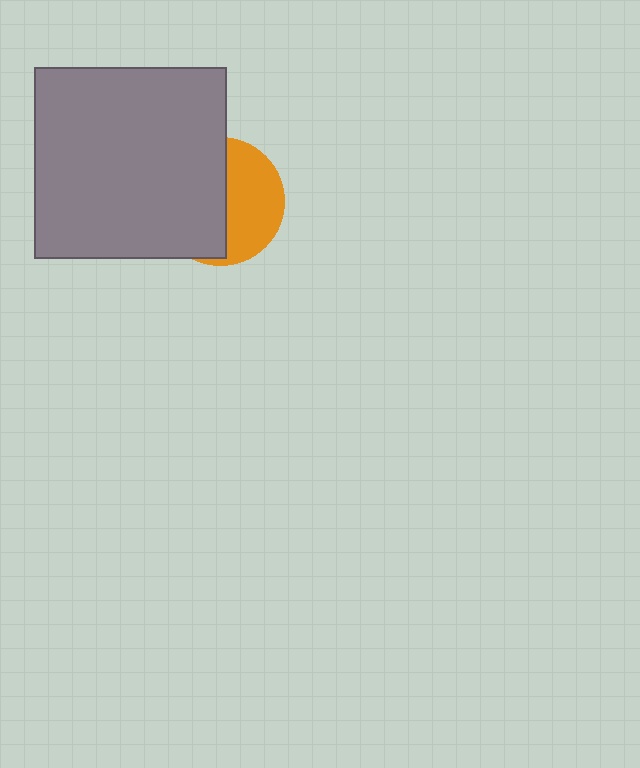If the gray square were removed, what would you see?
You would see the complete orange circle.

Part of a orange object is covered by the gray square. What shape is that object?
It is a circle.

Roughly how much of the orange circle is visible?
A small part of it is visible (roughly 44%).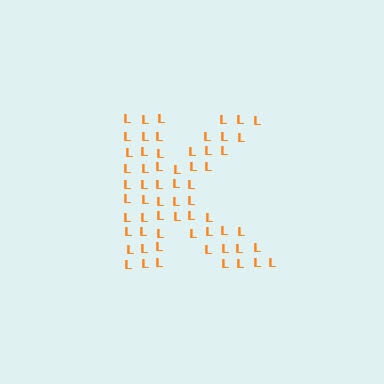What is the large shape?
The large shape is the letter K.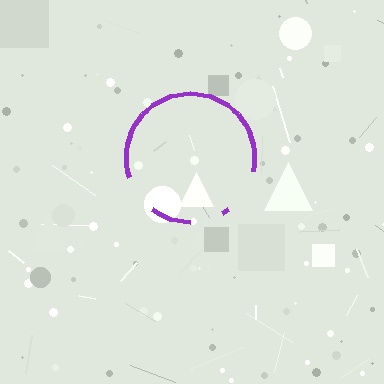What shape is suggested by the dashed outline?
The dashed outline suggests a circle.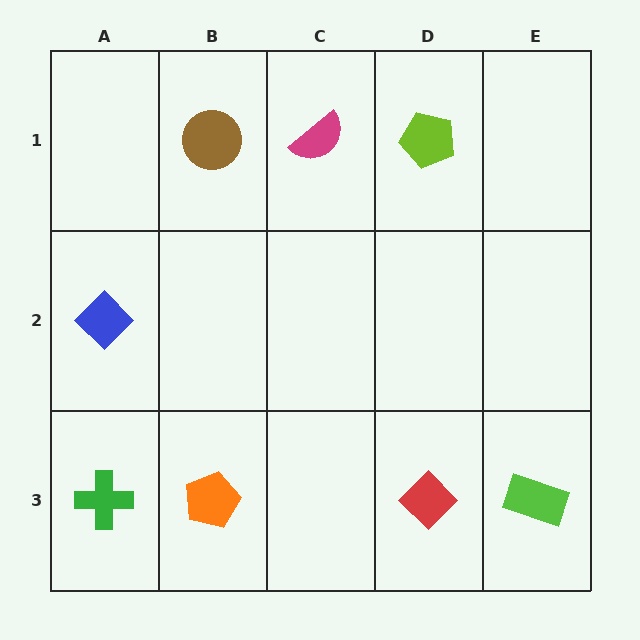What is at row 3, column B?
An orange pentagon.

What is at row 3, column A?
A green cross.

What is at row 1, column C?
A magenta semicircle.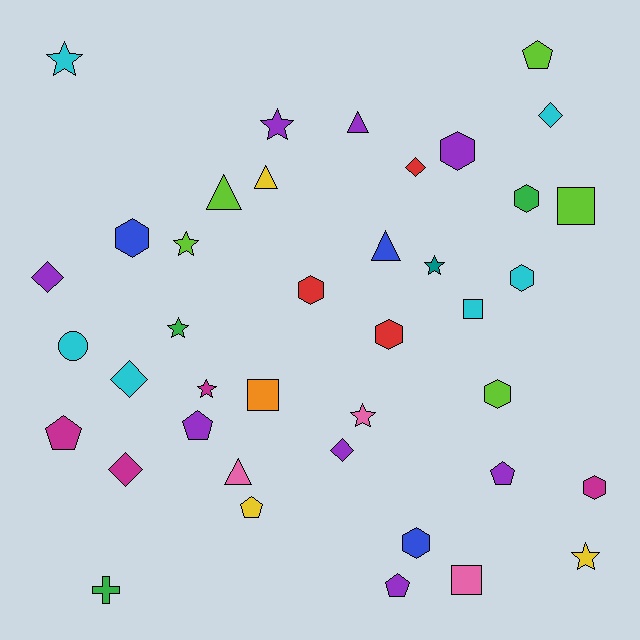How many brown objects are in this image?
There are no brown objects.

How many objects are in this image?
There are 40 objects.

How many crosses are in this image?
There is 1 cross.